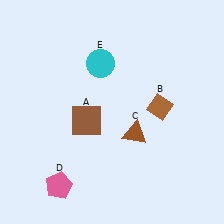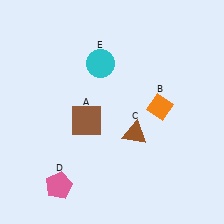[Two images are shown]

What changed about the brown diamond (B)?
In Image 1, B is brown. In Image 2, it changed to orange.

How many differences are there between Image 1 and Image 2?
There is 1 difference between the two images.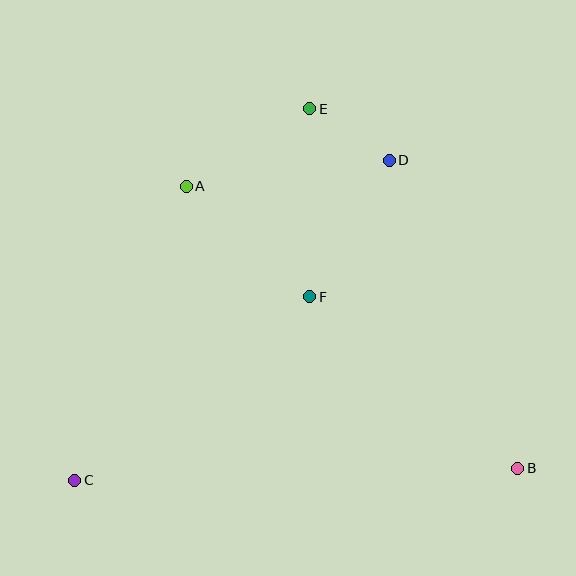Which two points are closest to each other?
Points D and E are closest to each other.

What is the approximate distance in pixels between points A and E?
The distance between A and E is approximately 146 pixels.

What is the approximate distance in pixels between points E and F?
The distance between E and F is approximately 188 pixels.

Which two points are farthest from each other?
Points C and D are farthest from each other.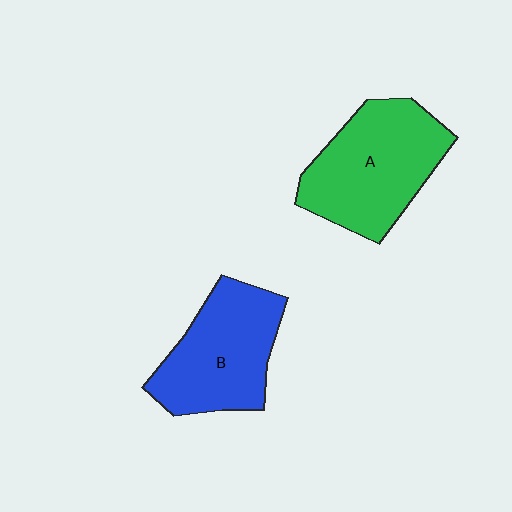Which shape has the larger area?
Shape A (green).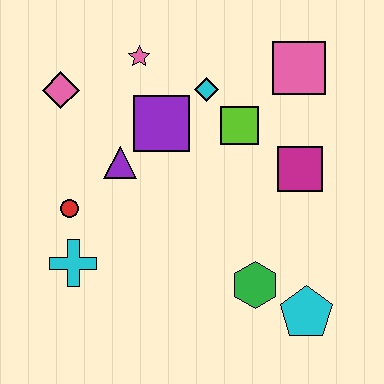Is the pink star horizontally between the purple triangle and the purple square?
Yes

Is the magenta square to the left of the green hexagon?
No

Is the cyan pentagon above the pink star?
No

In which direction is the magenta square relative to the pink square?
The magenta square is below the pink square.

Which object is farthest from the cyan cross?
The pink square is farthest from the cyan cross.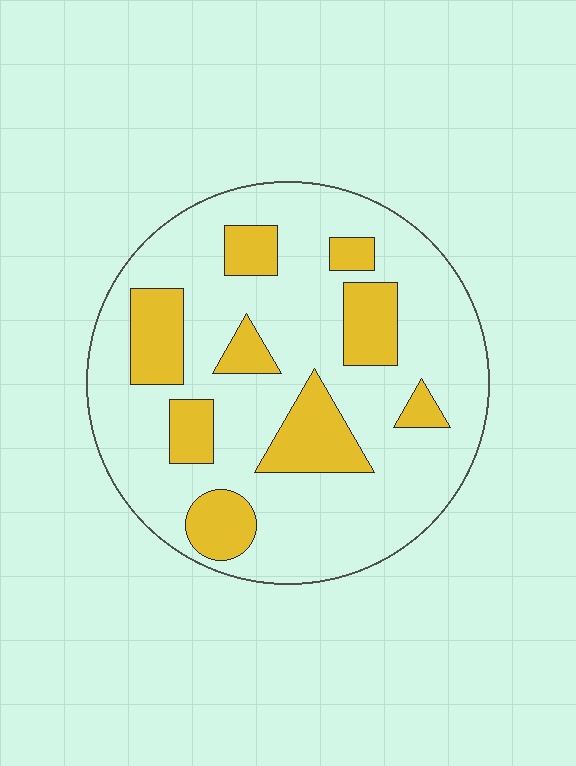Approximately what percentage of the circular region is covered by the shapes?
Approximately 25%.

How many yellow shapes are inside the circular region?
9.